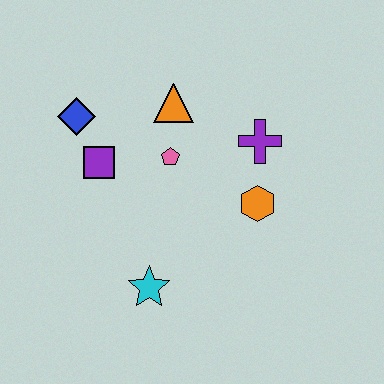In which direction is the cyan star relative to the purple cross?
The cyan star is below the purple cross.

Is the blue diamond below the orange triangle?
Yes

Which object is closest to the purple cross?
The orange hexagon is closest to the purple cross.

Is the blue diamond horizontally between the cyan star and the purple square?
No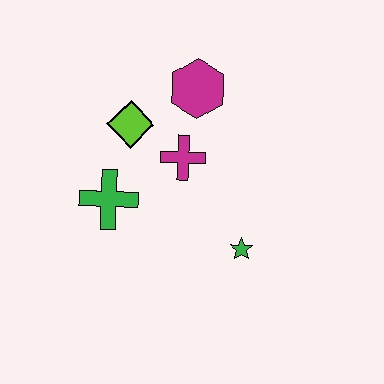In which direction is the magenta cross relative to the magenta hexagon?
The magenta cross is below the magenta hexagon.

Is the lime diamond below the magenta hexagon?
Yes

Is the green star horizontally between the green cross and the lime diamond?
No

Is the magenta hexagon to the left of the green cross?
No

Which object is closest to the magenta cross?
The lime diamond is closest to the magenta cross.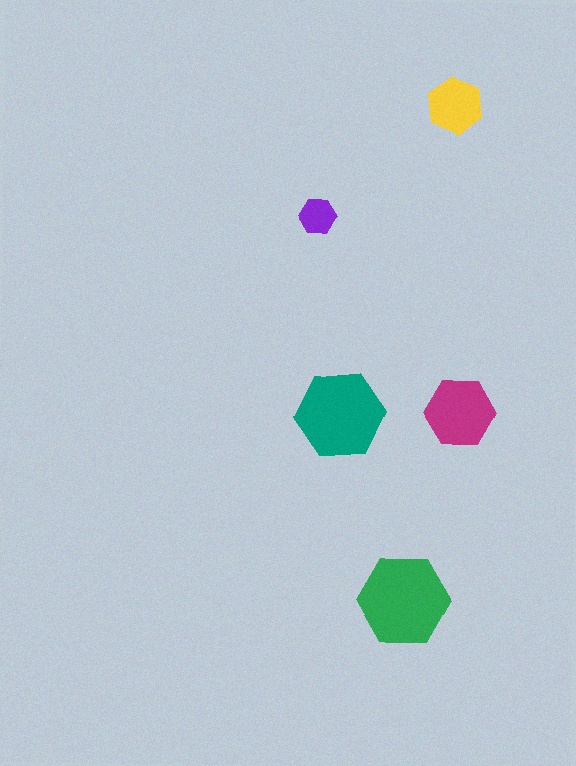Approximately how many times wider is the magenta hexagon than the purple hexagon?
About 2 times wider.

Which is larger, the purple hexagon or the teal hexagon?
The teal one.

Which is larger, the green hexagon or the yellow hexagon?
The green one.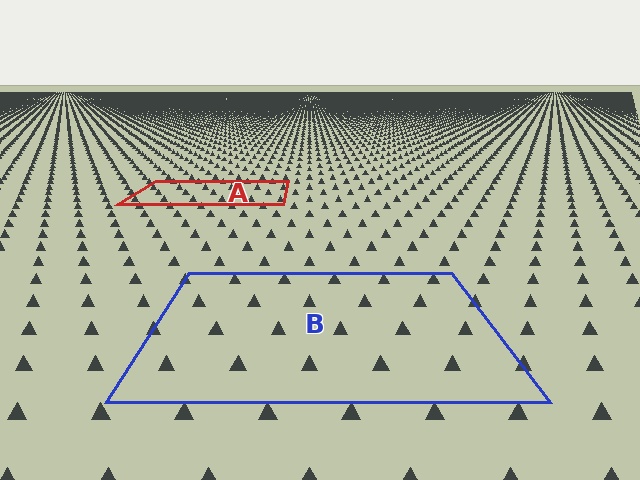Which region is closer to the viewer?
Region B is closer. The texture elements there are larger and more spread out.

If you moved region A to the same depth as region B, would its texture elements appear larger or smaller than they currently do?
They would appear larger. At a closer depth, the same texture elements are projected at a bigger on-screen size.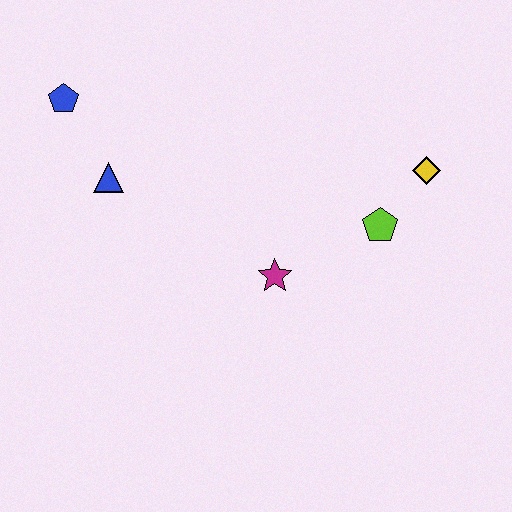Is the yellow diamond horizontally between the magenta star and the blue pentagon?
No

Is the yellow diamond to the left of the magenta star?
No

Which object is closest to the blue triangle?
The blue pentagon is closest to the blue triangle.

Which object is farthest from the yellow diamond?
The blue pentagon is farthest from the yellow diamond.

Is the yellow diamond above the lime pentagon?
Yes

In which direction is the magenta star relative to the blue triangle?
The magenta star is to the right of the blue triangle.